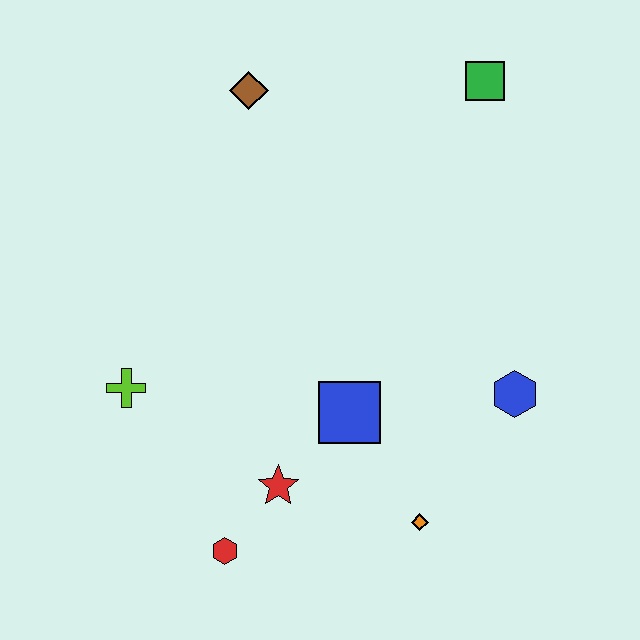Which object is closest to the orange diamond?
The blue square is closest to the orange diamond.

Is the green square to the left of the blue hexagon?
Yes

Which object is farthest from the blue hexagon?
The brown diamond is farthest from the blue hexagon.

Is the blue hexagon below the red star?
No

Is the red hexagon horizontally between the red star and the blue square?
No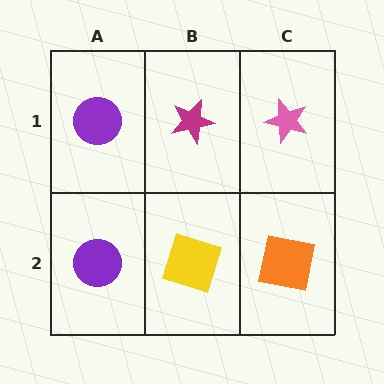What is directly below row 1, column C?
An orange square.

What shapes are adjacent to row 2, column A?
A purple circle (row 1, column A), a yellow square (row 2, column B).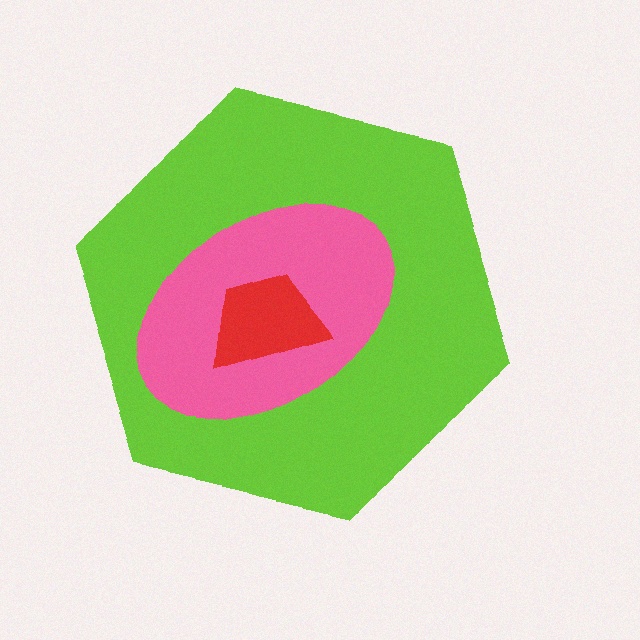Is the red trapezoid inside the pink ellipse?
Yes.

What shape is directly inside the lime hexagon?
The pink ellipse.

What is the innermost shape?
The red trapezoid.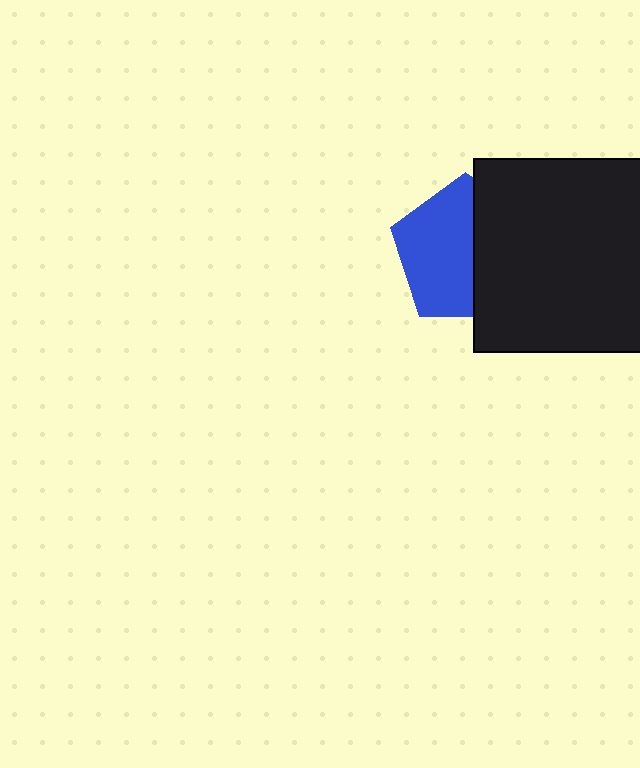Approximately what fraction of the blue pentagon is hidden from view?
Roughly 43% of the blue pentagon is hidden behind the black square.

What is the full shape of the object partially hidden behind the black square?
The partially hidden object is a blue pentagon.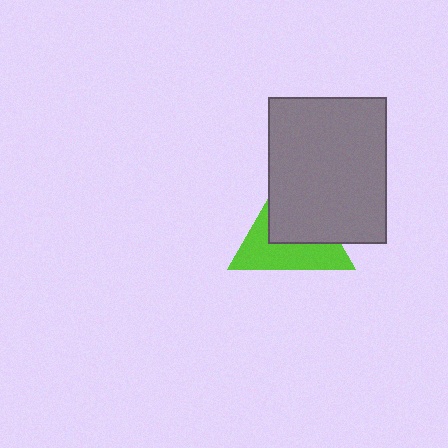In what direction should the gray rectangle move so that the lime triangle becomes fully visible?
The gray rectangle should move toward the upper-right. That is the shortest direction to clear the overlap and leave the lime triangle fully visible.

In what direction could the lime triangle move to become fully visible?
The lime triangle could move toward the lower-left. That would shift it out from behind the gray rectangle entirely.